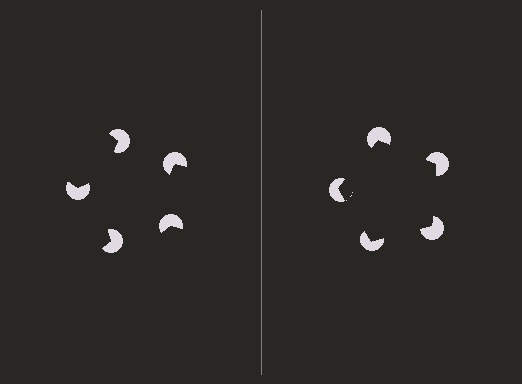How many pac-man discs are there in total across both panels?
10 — 5 on each side.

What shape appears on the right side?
An illusory pentagon.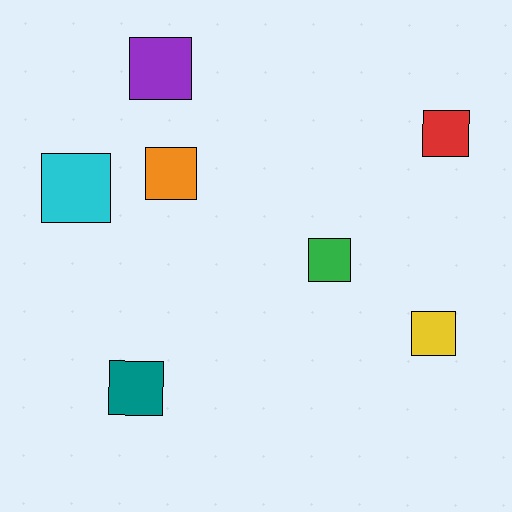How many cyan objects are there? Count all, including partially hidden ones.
There is 1 cyan object.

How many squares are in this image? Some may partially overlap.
There are 7 squares.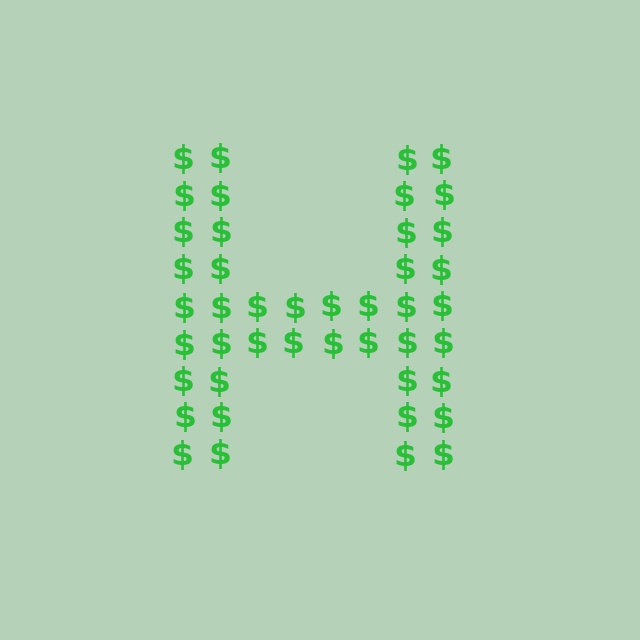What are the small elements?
The small elements are dollar signs.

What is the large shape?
The large shape is the letter H.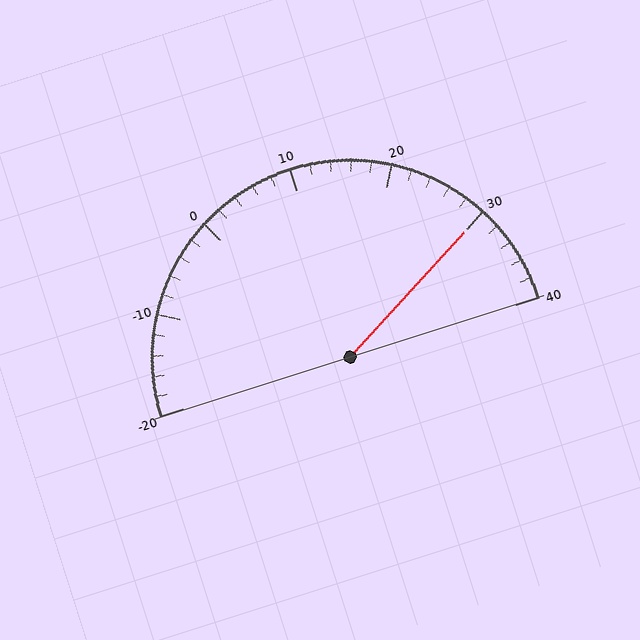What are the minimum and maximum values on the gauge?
The gauge ranges from -20 to 40.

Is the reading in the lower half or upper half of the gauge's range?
The reading is in the upper half of the range (-20 to 40).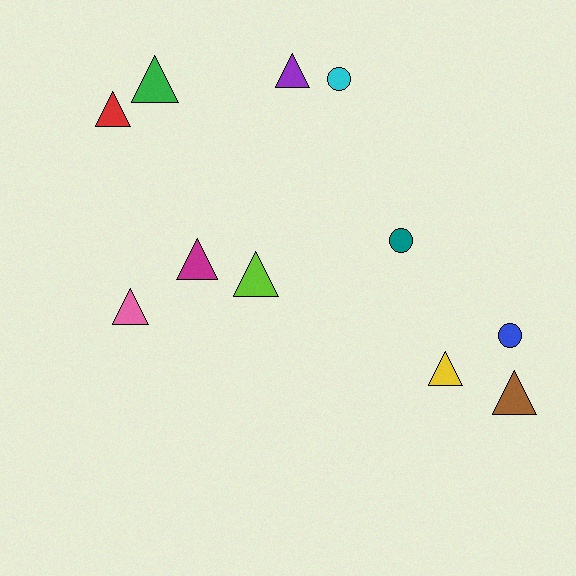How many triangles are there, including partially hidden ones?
There are 8 triangles.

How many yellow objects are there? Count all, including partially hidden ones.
There is 1 yellow object.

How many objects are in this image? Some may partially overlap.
There are 11 objects.